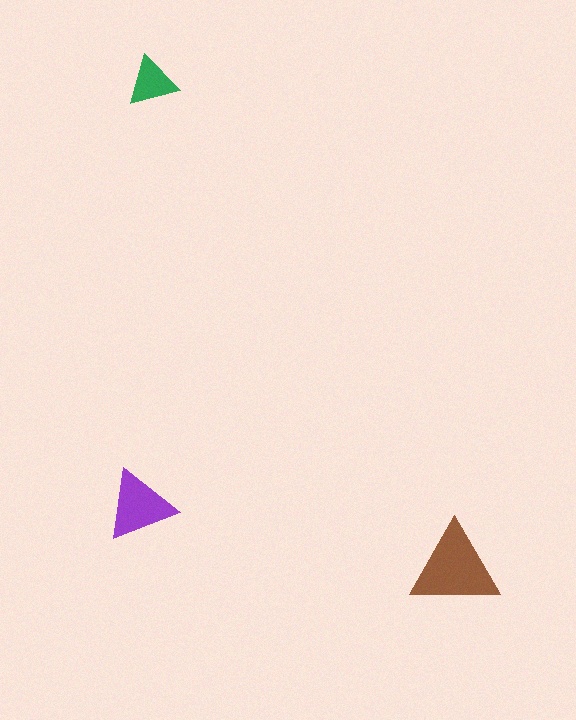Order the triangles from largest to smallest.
the brown one, the purple one, the green one.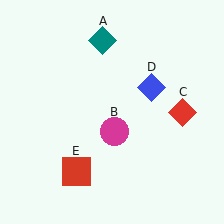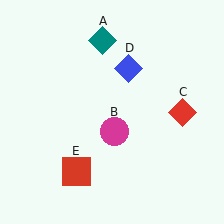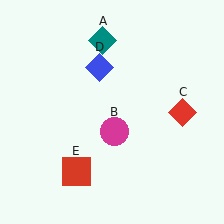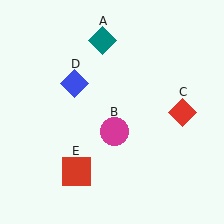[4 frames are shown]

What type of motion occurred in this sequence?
The blue diamond (object D) rotated counterclockwise around the center of the scene.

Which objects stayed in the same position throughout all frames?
Teal diamond (object A) and magenta circle (object B) and red diamond (object C) and red square (object E) remained stationary.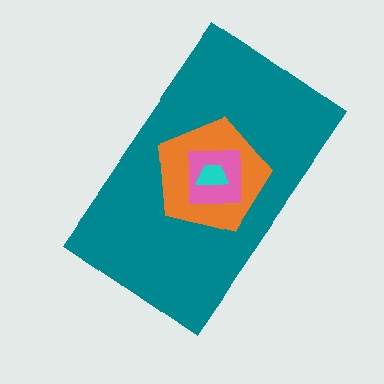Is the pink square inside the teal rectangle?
Yes.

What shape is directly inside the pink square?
The cyan trapezoid.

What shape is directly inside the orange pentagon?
The pink square.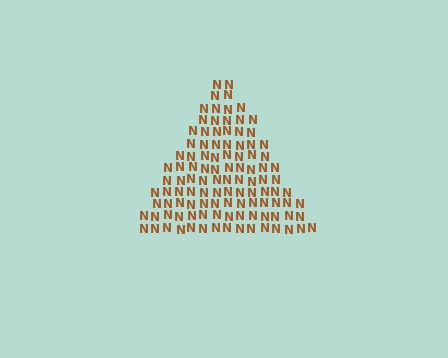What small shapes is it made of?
It is made of small letter N's.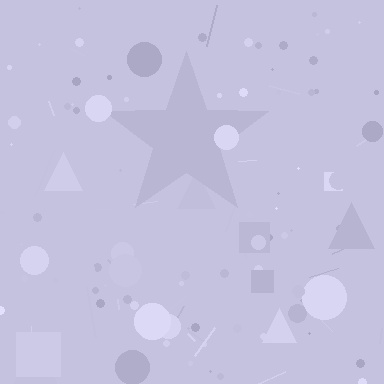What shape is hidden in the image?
A star is hidden in the image.